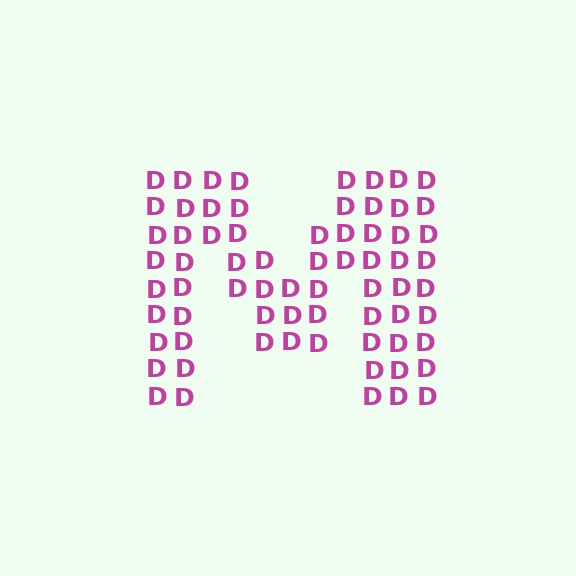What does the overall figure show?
The overall figure shows the letter M.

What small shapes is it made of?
It is made of small letter D's.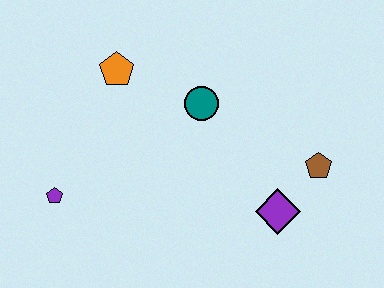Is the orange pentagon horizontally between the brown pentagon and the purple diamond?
No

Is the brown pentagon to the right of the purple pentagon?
Yes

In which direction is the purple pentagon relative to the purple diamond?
The purple pentagon is to the left of the purple diamond.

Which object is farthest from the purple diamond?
The purple pentagon is farthest from the purple diamond.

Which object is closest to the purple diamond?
The brown pentagon is closest to the purple diamond.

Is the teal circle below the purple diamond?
No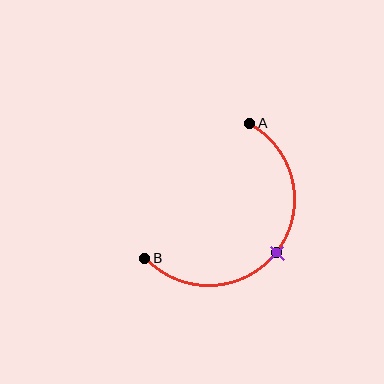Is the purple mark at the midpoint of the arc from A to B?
Yes. The purple mark lies on the arc at equal arc-length from both A and B — it is the arc midpoint.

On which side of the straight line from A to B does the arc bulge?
The arc bulges below and to the right of the straight line connecting A and B.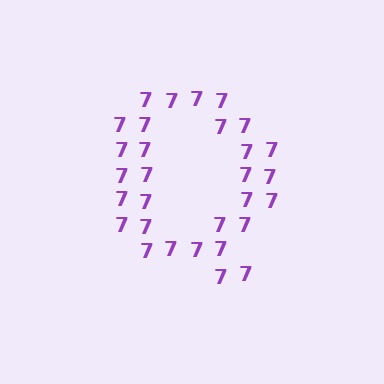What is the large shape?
The large shape is the letter Q.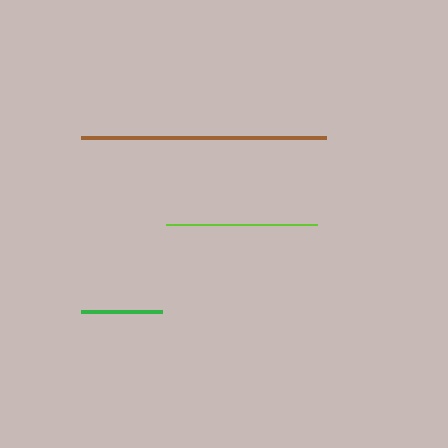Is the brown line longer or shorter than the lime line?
The brown line is longer than the lime line.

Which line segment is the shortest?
The green line is the shortest at approximately 81 pixels.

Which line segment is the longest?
The brown line is the longest at approximately 245 pixels.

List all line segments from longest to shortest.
From longest to shortest: brown, lime, green.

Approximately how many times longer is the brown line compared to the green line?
The brown line is approximately 3.0 times the length of the green line.